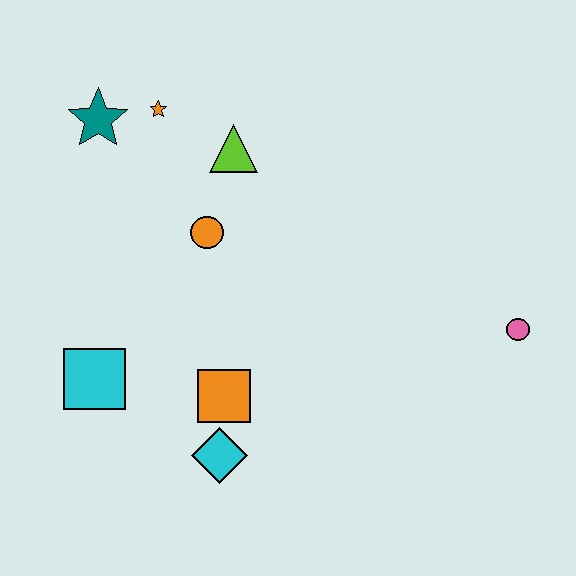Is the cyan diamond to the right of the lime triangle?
No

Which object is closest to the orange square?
The cyan diamond is closest to the orange square.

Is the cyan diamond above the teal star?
No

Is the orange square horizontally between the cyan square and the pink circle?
Yes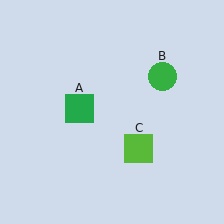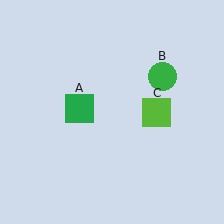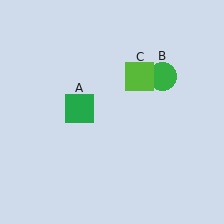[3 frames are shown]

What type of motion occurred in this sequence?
The lime square (object C) rotated counterclockwise around the center of the scene.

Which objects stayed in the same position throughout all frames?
Green square (object A) and green circle (object B) remained stationary.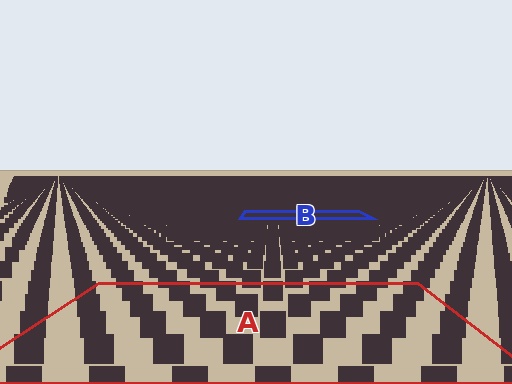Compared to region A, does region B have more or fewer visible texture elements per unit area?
Region B has more texture elements per unit area — they are packed more densely because it is farther away.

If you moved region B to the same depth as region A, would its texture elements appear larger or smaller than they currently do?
They would appear larger. At a closer depth, the same texture elements are projected at a bigger on-screen size.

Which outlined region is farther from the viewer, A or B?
Region B is farther from the viewer — the texture elements inside it appear smaller and more densely packed.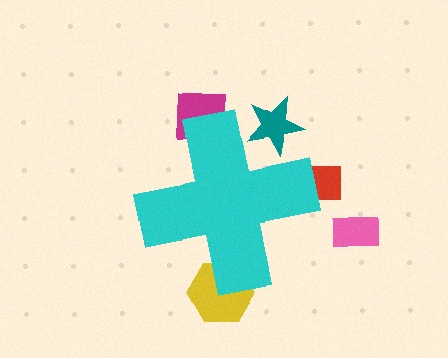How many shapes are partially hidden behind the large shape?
5 shapes are partially hidden.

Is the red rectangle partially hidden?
Yes, the red rectangle is partially hidden behind the cyan cross.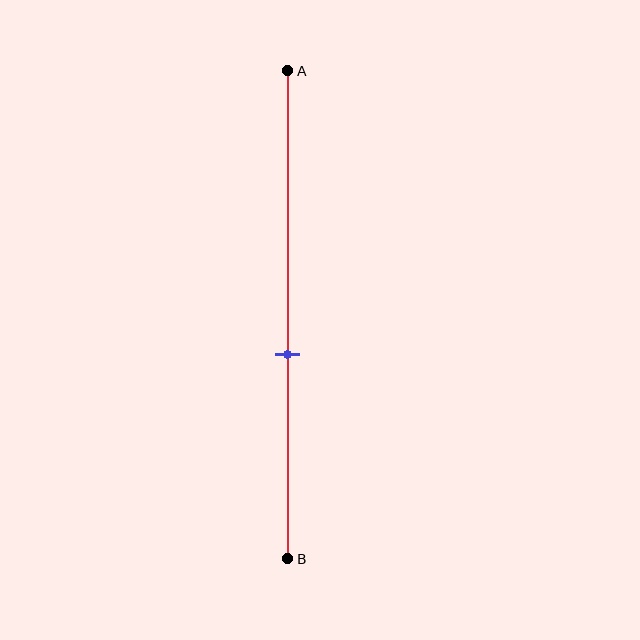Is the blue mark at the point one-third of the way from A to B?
No, the mark is at about 60% from A, not at the 33% one-third point.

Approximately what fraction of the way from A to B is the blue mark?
The blue mark is approximately 60% of the way from A to B.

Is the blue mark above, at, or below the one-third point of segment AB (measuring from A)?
The blue mark is below the one-third point of segment AB.